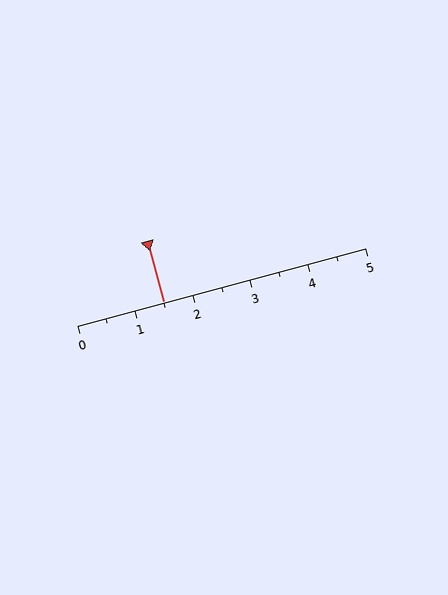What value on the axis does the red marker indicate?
The marker indicates approximately 1.5.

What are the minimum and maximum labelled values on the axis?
The axis runs from 0 to 5.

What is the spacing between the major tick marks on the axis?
The major ticks are spaced 1 apart.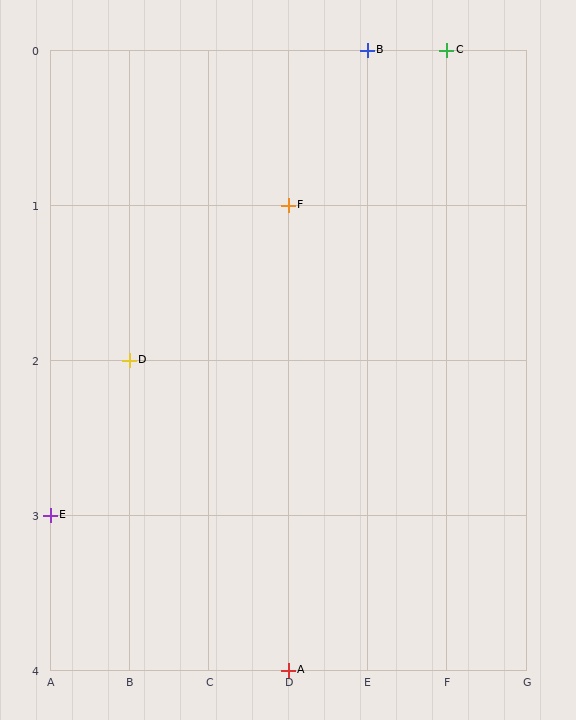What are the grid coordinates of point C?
Point C is at grid coordinates (F, 0).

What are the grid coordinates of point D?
Point D is at grid coordinates (B, 2).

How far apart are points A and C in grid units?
Points A and C are 2 columns and 4 rows apart (about 4.5 grid units diagonally).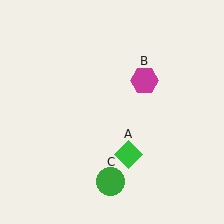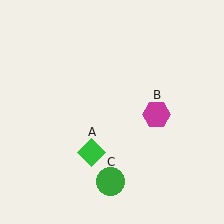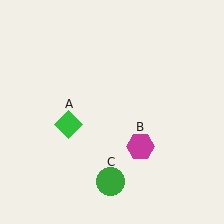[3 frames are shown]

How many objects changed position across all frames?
2 objects changed position: green diamond (object A), magenta hexagon (object B).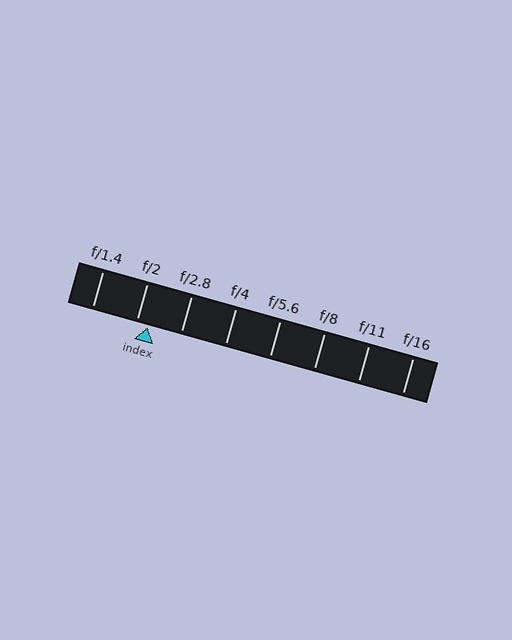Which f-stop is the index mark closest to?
The index mark is closest to f/2.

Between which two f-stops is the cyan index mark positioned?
The index mark is between f/2 and f/2.8.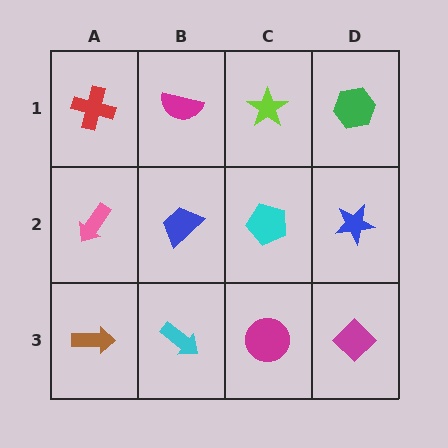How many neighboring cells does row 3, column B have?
3.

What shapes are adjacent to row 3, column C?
A cyan pentagon (row 2, column C), a cyan arrow (row 3, column B), a magenta diamond (row 3, column D).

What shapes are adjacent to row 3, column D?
A blue star (row 2, column D), a magenta circle (row 3, column C).